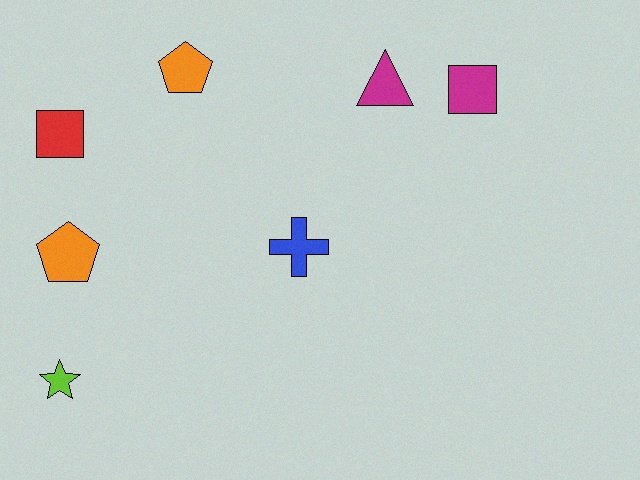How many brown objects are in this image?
There are no brown objects.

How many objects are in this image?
There are 7 objects.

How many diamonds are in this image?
There are no diamonds.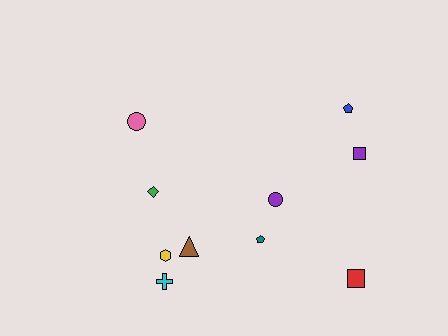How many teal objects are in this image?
There is 1 teal object.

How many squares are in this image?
There are 2 squares.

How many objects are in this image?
There are 10 objects.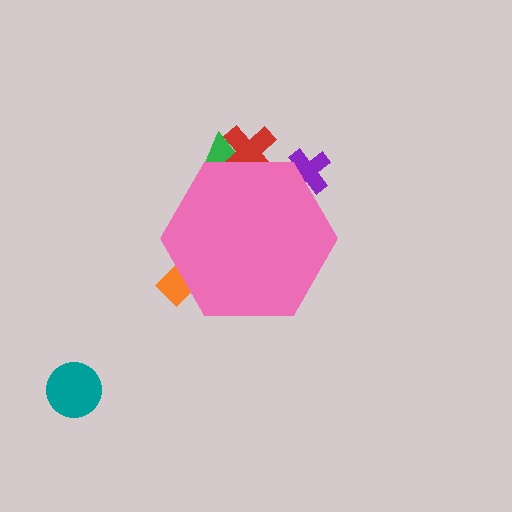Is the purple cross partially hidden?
Yes, the purple cross is partially hidden behind the pink hexagon.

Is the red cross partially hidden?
Yes, the red cross is partially hidden behind the pink hexagon.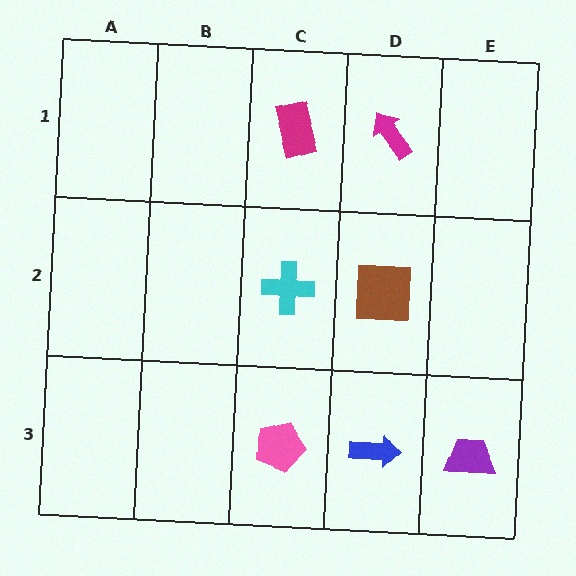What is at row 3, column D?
A blue arrow.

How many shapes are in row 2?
2 shapes.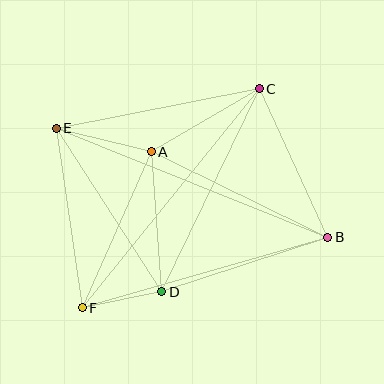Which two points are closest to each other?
Points D and F are closest to each other.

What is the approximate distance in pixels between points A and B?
The distance between A and B is approximately 196 pixels.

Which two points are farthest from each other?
Points B and E are farthest from each other.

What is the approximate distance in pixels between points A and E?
The distance between A and E is approximately 98 pixels.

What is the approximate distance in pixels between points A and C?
The distance between A and C is approximately 125 pixels.